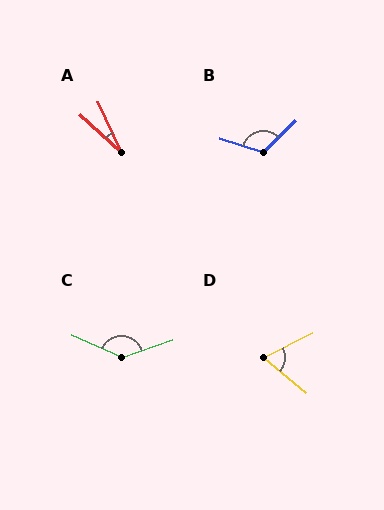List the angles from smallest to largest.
A (23°), D (66°), B (118°), C (137°).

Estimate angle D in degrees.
Approximately 66 degrees.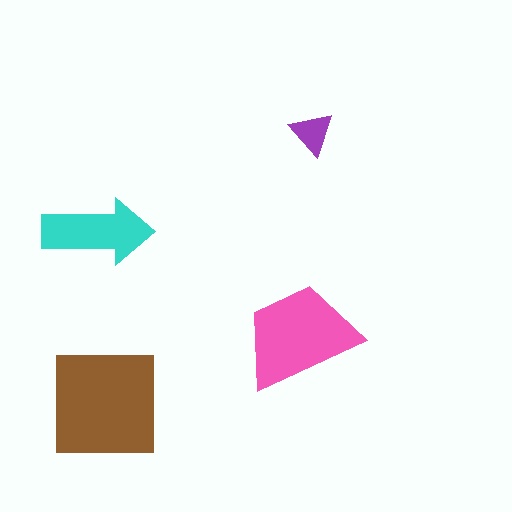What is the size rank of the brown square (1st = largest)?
1st.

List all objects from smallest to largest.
The purple triangle, the cyan arrow, the pink trapezoid, the brown square.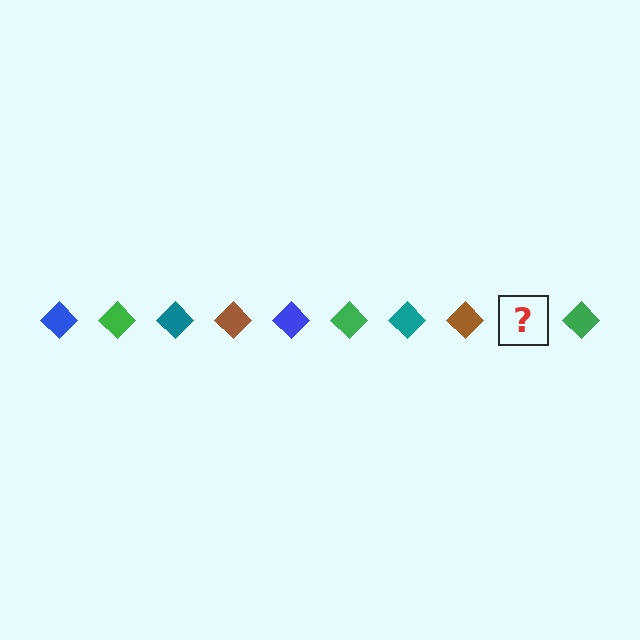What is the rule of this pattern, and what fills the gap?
The rule is that the pattern cycles through blue, green, teal, brown diamonds. The gap should be filled with a blue diamond.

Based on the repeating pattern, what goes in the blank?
The blank should be a blue diamond.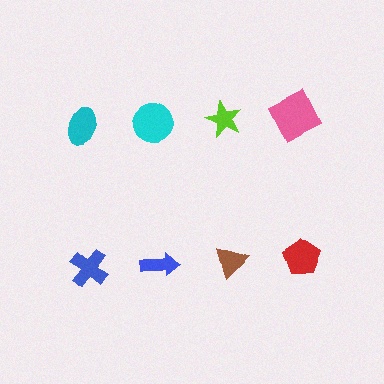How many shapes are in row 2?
4 shapes.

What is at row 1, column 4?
A pink square.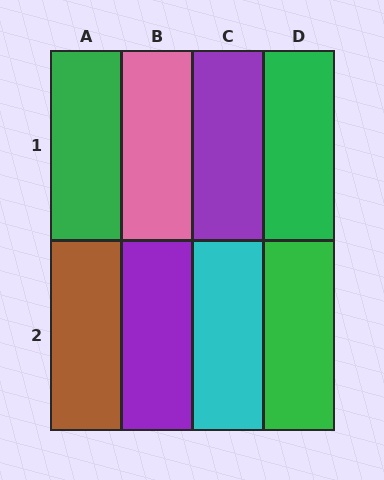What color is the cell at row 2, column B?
Purple.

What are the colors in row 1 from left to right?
Green, pink, purple, green.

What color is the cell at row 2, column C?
Cyan.